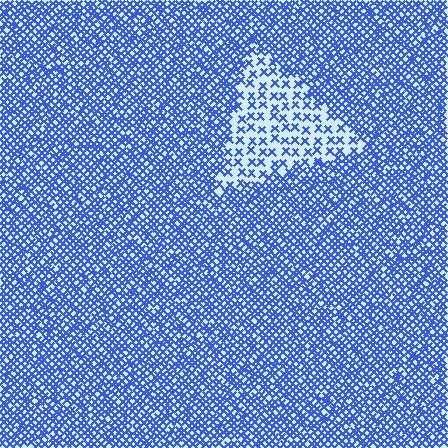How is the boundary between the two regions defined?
The boundary is defined by a change in element density (approximately 2.6x ratio). All elements are the same color, size, and shape.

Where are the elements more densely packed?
The elements are more densely packed outside the triangle boundary.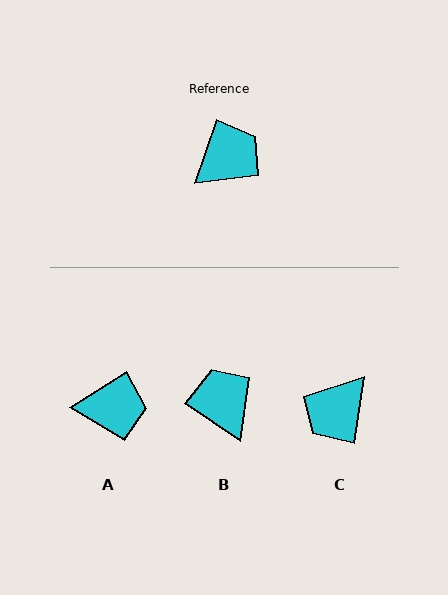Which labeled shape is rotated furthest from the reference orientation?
C, about 170 degrees away.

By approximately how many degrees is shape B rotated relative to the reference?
Approximately 74 degrees counter-clockwise.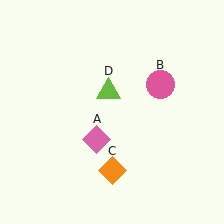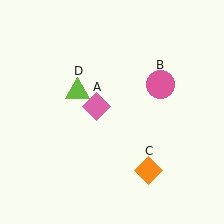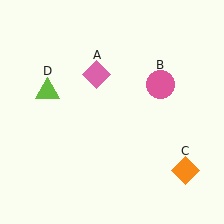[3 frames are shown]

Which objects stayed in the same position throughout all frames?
Pink circle (object B) remained stationary.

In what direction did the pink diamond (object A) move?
The pink diamond (object A) moved up.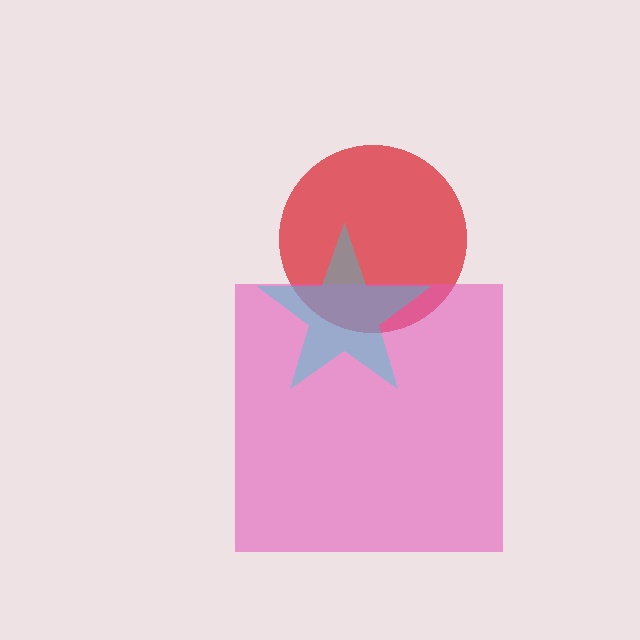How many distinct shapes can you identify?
There are 3 distinct shapes: a red circle, a pink square, a cyan star.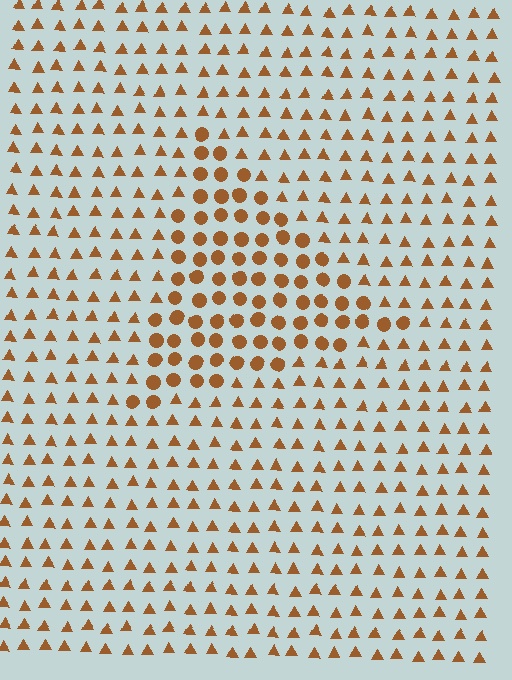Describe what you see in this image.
The image is filled with small brown elements arranged in a uniform grid. A triangle-shaped region contains circles, while the surrounding area contains triangles. The boundary is defined purely by the change in element shape.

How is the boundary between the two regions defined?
The boundary is defined by a change in element shape: circles inside vs. triangles outside. All elements share the same color and spacing.